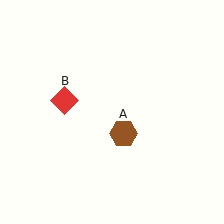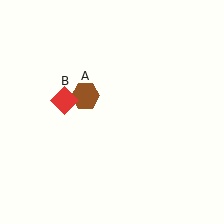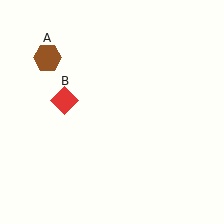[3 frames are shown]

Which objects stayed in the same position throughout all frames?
Red diamond (object B) remained stationary.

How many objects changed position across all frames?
1 object changed position: brown hexagon (object A).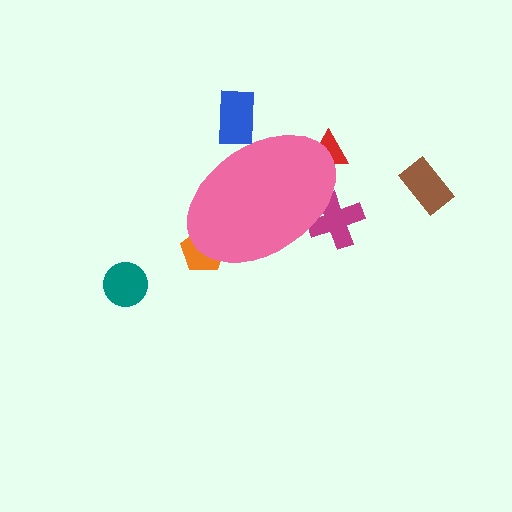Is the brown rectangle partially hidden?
No, the brown rectangle is fully visible.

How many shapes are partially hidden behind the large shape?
4 shapes are partially hidden.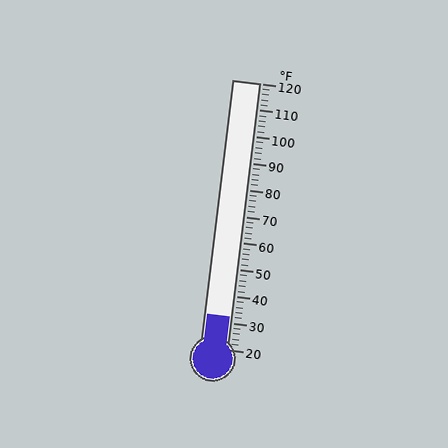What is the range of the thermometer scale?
The thermometer scale ranges from 20°F to 120°F.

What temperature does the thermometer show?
The thermometer shows approximately 32°F.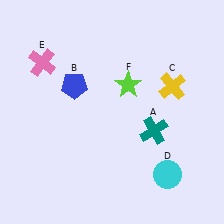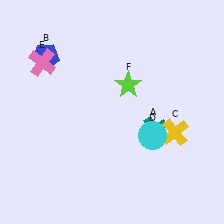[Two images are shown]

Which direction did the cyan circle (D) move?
The cyan circle (D) moved up.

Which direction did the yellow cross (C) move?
The yellow cross (C) moved down.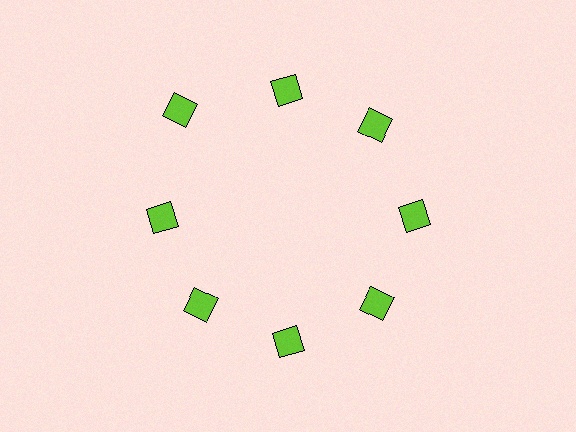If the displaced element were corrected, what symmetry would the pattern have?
It would have 8-fold rotational symmetry — the pattern would map onto itself every 45 degrees.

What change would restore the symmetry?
The symmetry would be restored by moving it inward, back onto the ring so that all 8 squares sit at equal angles and equal distance from the center.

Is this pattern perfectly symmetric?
No. The 8 lime squares are arranged in a ring, but one element near the 10 o'clock position is pushed outward from the center, breaking the 8-fold rotational symmetry.